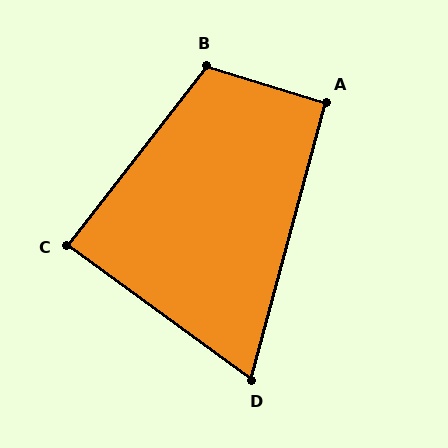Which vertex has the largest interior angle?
B, at approximately 111 degrees.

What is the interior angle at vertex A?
Approximately 92 degrees (approximately right).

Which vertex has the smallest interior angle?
D, at approximately 69 degrees.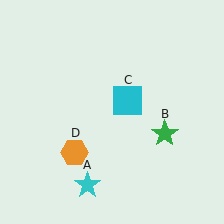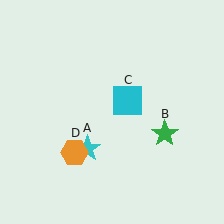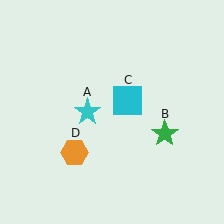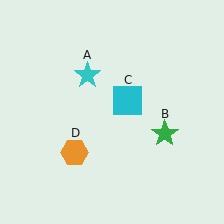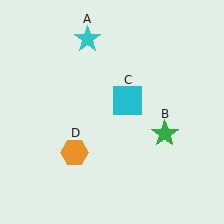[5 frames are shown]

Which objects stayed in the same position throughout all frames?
Green star (object B) and cyan square (object C) and orange hexagon (object D) remained stationary.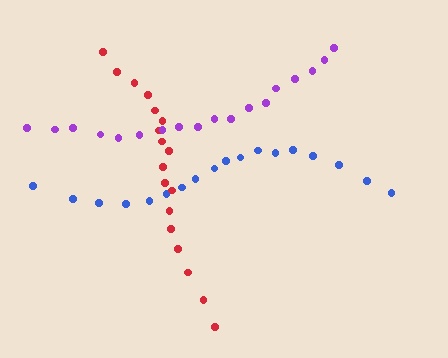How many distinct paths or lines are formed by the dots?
There are 3 distinct paths.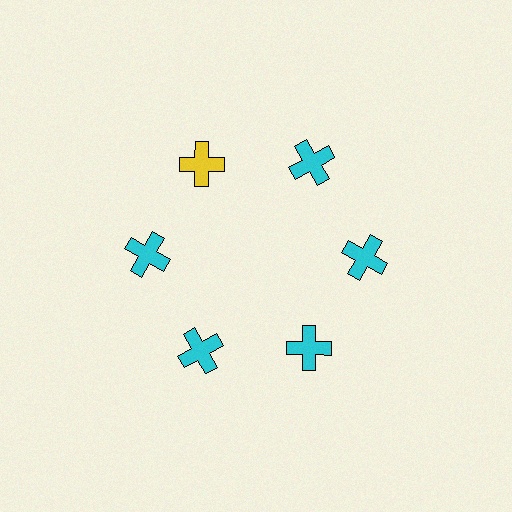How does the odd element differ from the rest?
It has a different color: yellow instead of cyan.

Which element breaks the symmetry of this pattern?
The yellow cross at roughly the 11 o'clock position breaks the symmetry. All other shapes are cyan crosses.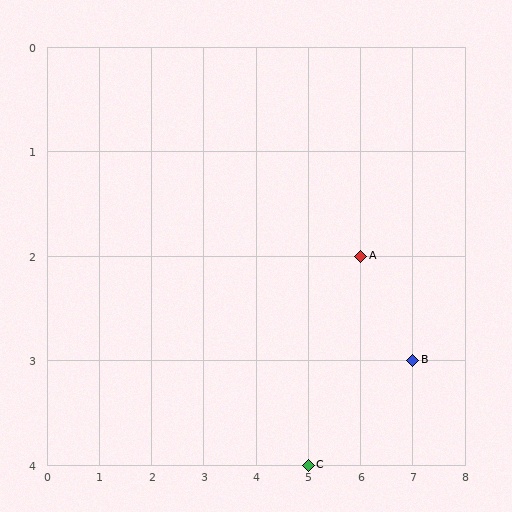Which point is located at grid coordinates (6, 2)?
Point A is at (6, 2).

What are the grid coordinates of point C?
Point C is at grid coordinates (5, 4).